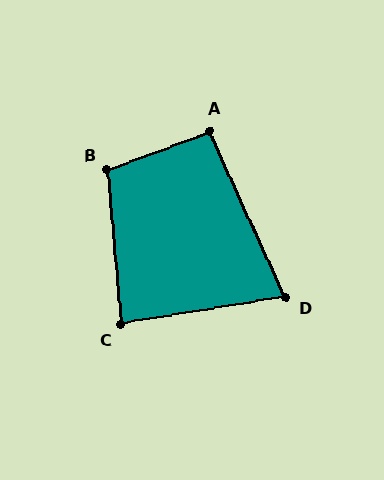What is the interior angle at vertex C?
Approximately 86 degrees (approximately right).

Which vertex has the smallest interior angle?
D, at approximately 75 degrees.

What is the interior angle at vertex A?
Approximately 94 degrees (approximately right).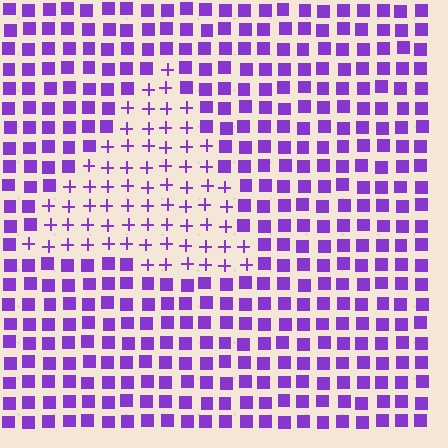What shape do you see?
I see a triangle.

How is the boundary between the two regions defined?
The boundary is defined by a change in element shape: plus signs inside vs. squares outside. All elements share the same color and spacing.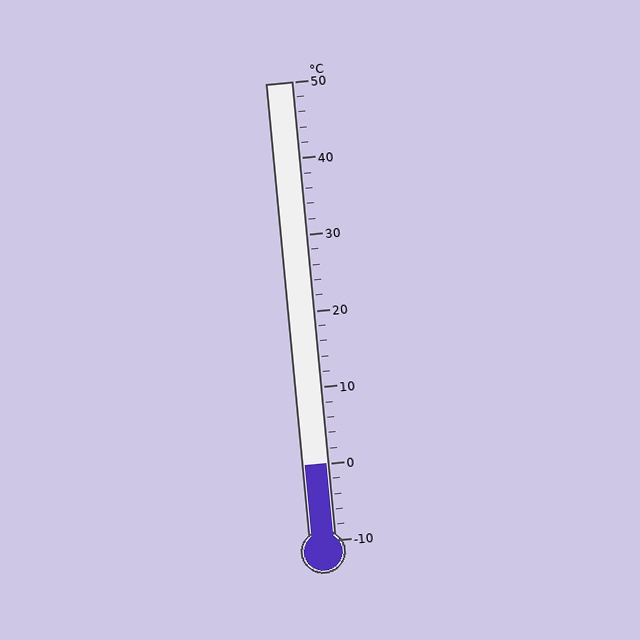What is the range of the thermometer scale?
The thermometer scale ranges from -10°C to 50°C.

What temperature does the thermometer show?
The thermometer shows approximately 0°C.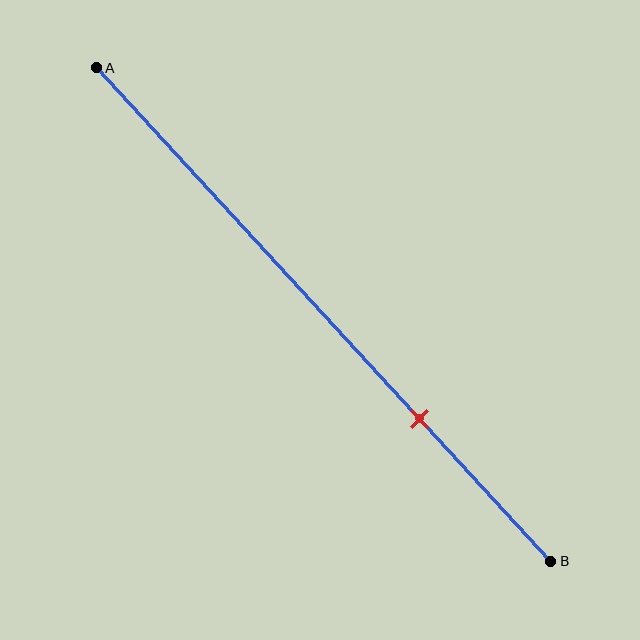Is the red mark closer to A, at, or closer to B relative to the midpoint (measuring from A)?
The red mark is closer to point B than the midpoint of segment AB.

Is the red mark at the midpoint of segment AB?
No, the mark is at about 70% from A, not at the 50% midpoint.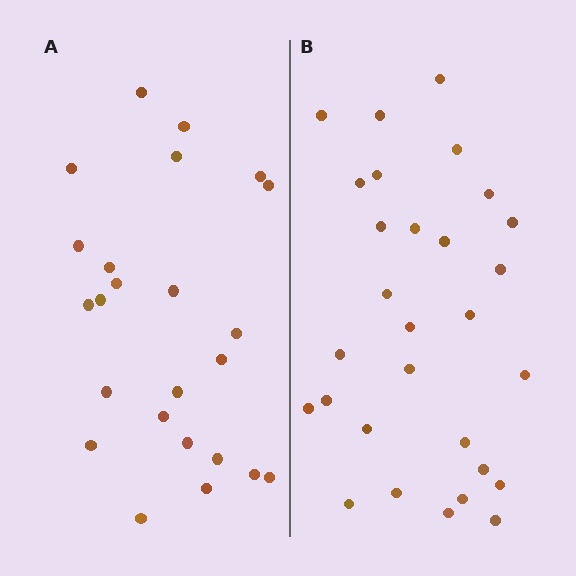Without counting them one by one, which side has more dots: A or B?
Region B (the right region) has more dots.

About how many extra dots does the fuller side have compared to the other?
Region B has about 5 more dots than region A.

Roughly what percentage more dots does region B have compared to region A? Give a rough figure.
About 20% more.